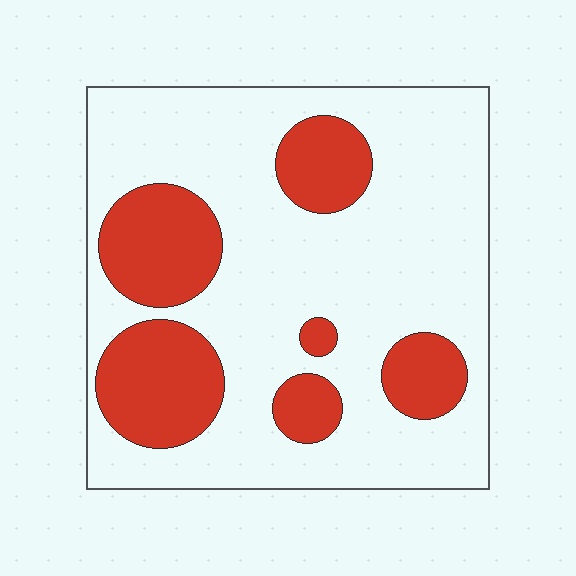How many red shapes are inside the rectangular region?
6.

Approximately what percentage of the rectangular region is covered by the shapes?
Approximately 25%.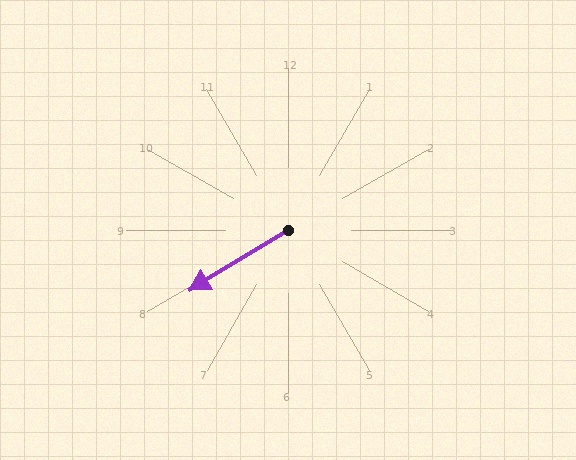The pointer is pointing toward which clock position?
Roughly 8 o'clock.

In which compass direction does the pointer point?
Southwest.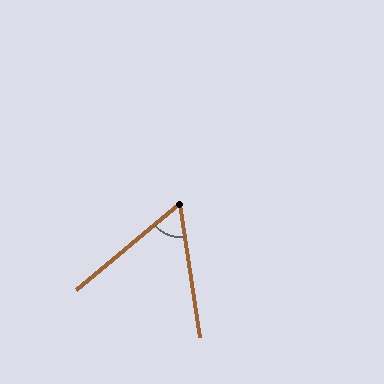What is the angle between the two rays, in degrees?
Approximately 58 degrees.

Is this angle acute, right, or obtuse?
It is acute.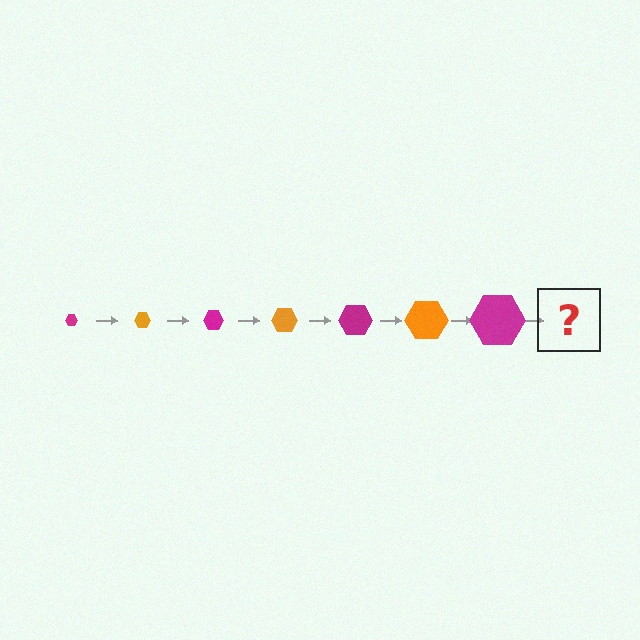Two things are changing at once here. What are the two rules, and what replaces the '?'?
The two rules are that the hexagon grows larger each step and the color cycles through magenta and orange. The '?' should be an orange hexagon, larger than the previous one.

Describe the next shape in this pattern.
It should be an orange hexagon, larger than the previous one.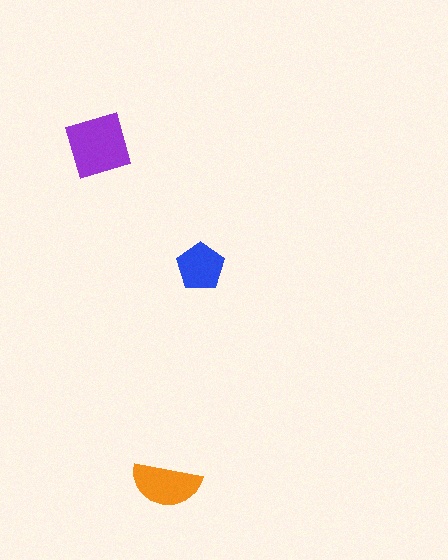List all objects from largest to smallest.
The purple diamond, the orange semicircle, the blue pentagon.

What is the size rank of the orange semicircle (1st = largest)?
2nd.